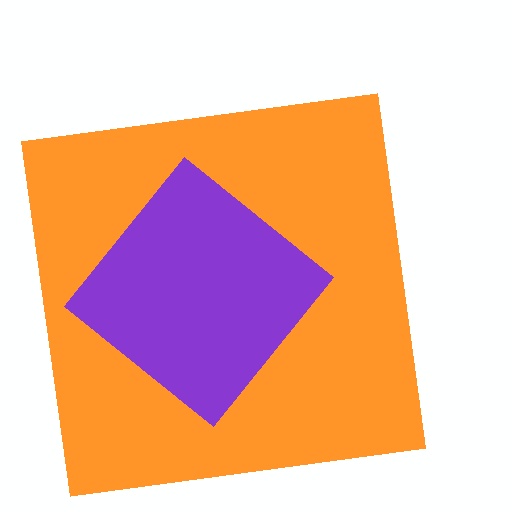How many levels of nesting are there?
2.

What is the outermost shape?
The orange square.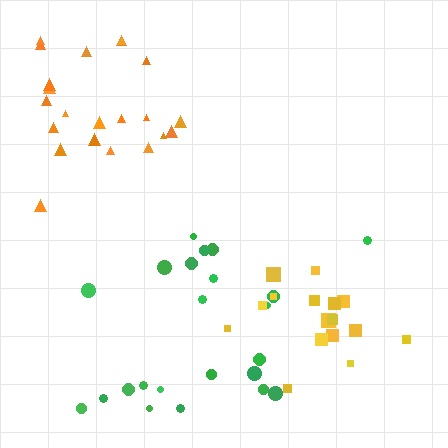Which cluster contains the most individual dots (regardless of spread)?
Orange (24).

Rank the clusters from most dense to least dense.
yellow, orange, green.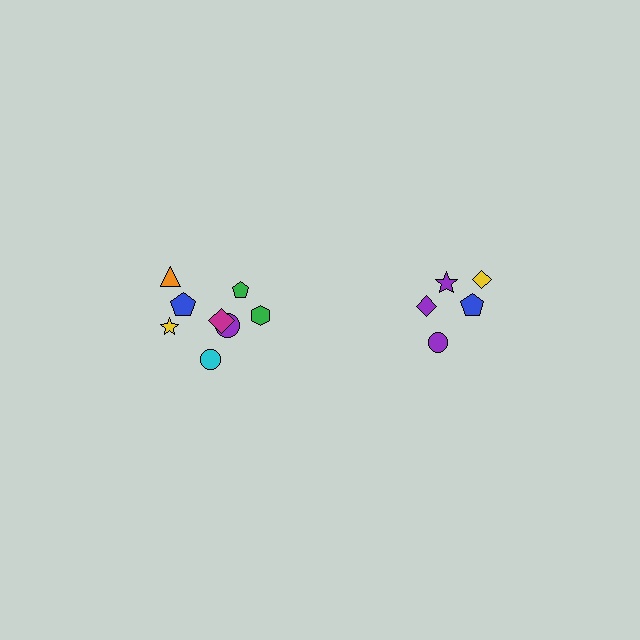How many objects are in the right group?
There are 5 objects.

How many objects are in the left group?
There are 8 objects.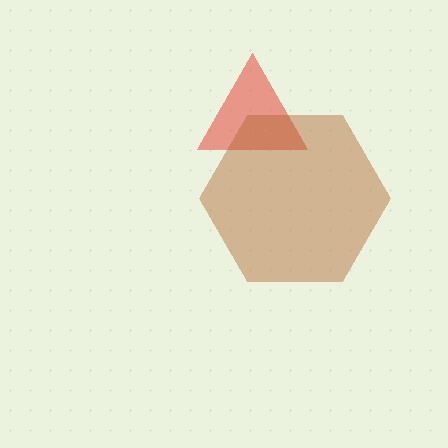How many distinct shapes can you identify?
There are 2 distinct shapes: a red triangle, a brown hexagon.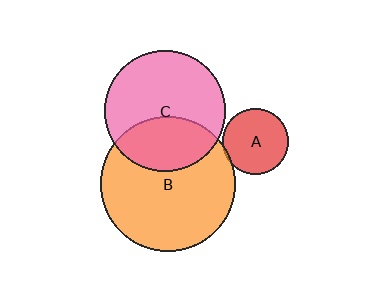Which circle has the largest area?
Circle B (orange).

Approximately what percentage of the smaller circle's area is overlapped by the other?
Approximately 35%.